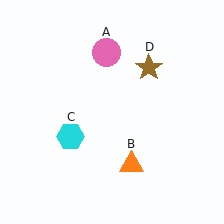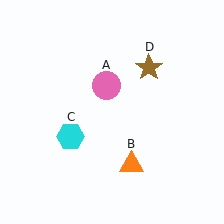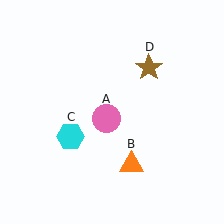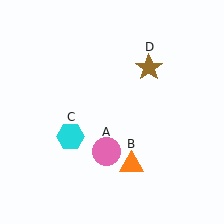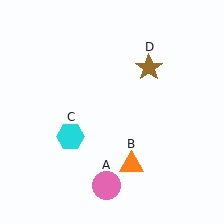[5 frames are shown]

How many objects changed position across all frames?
1 object changed position: pink circle (object A).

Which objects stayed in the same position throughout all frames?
Orange triangle (object B) and cyan hexagon (object C) and brown star (object D) remained stationary.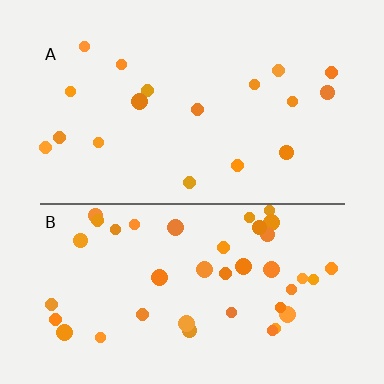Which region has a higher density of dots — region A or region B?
B (the bottom).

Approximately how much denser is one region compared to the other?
Approximately 2.3× — region B over region A.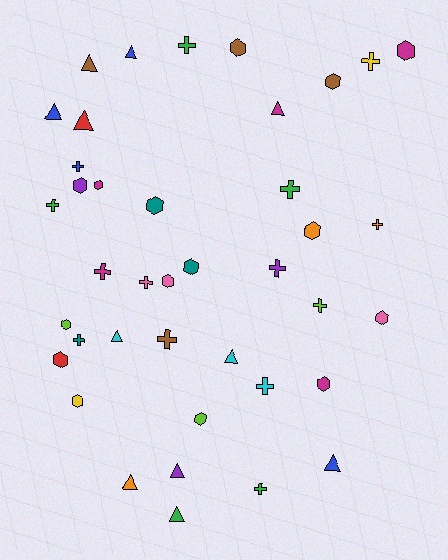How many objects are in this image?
There are 40 objects.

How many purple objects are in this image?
There are 3 purple objects.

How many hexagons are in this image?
There are 15 hexagons.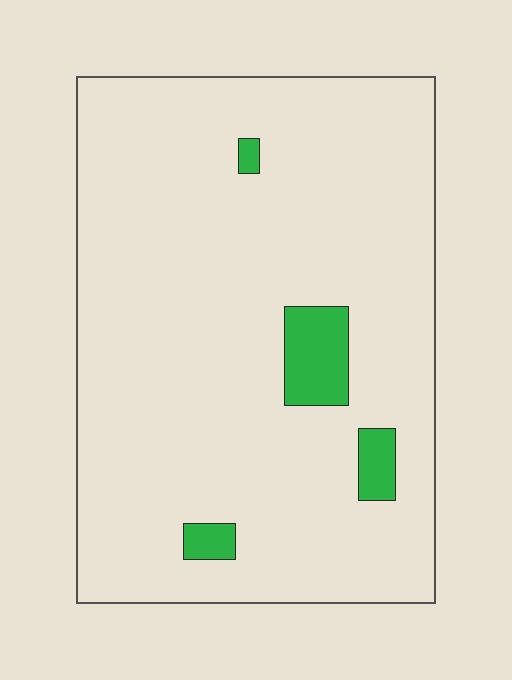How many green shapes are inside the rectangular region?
4.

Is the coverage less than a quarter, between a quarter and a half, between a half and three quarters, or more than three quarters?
Less than a quarter.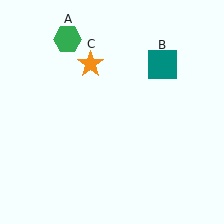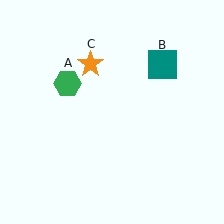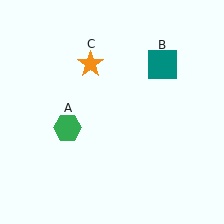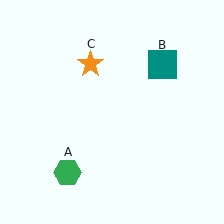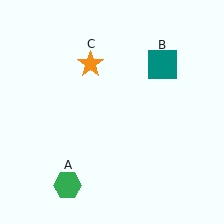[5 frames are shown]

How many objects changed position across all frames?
1 object changed position: green hexagon (object A).